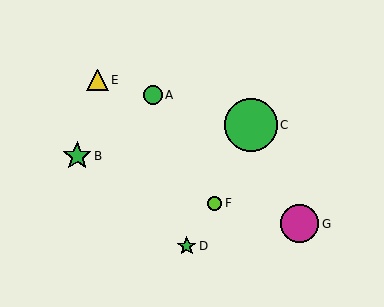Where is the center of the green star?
The center of the green star is at (187, 246).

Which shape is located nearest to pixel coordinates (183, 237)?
The green star (labeled D) at (187, 246) is nearest to that location.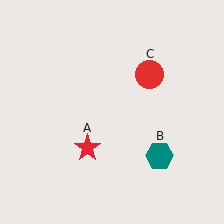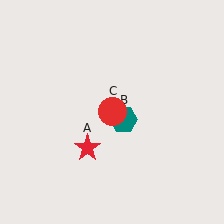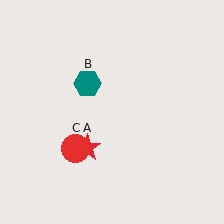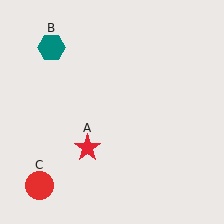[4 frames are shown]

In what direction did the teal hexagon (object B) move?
The teal hexagon (object B) moved up and to the left.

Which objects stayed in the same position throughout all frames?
Red star (object A) remained stationary.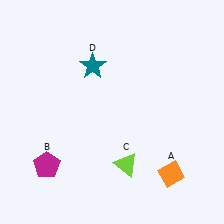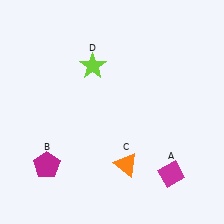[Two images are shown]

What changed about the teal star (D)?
In Image 1, D is teal. In Image 2, it changed to lime.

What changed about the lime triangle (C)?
In Image 1, C is lime. In Image 2, it changed to orange.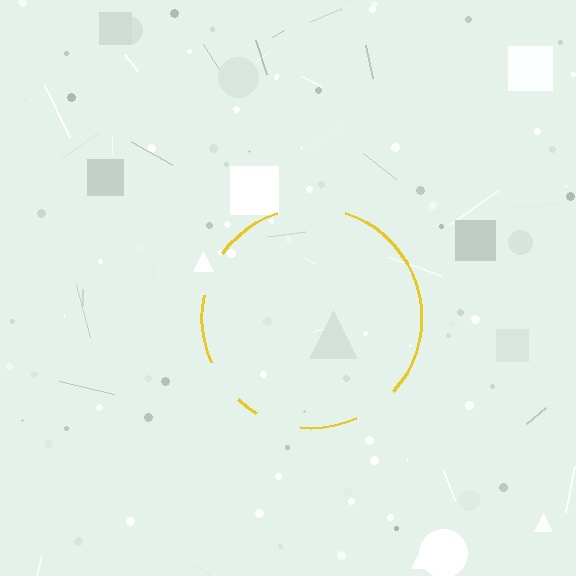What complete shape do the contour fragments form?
The contour fragments form a circle.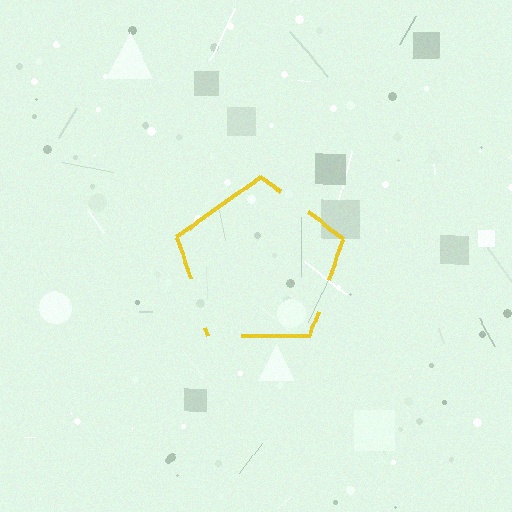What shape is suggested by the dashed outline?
The dashed outline suggests a pentagon.